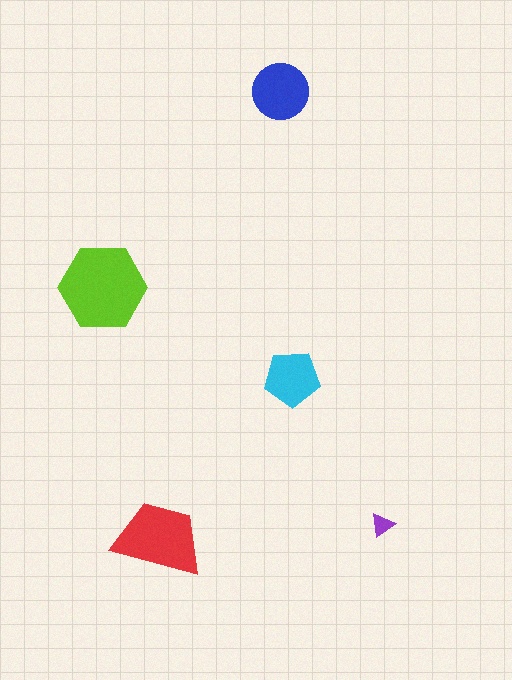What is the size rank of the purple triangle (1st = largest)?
5th.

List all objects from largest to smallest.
The lime hexagon, the red trapezoid, the blue circle, the cyan pentagon, the purple triangle.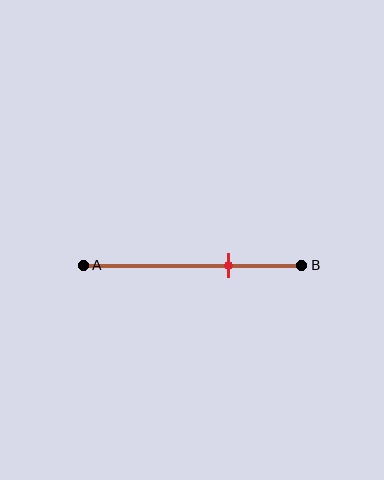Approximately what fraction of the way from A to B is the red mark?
The red mark is approximately 65% of the way from A to B.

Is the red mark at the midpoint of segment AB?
No, the mark is at about 65% from A, not at the 50% midpoint.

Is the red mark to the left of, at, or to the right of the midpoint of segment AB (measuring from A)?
The red mark is to the right of the midpoint of segment AB.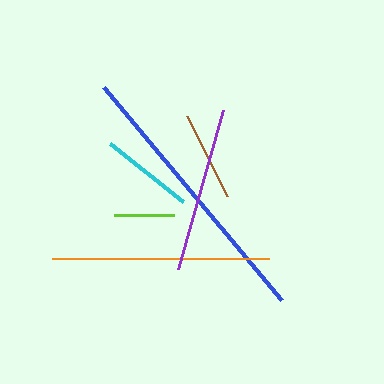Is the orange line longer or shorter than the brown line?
The orange line is longer than the brown line.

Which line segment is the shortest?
The lime line is the shortest at approximately 61 pixels.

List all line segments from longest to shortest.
From longest to shortest: blue, orange, purple, cyan, brown, lime.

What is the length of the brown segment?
The brown segment is approximately 90 pixels long.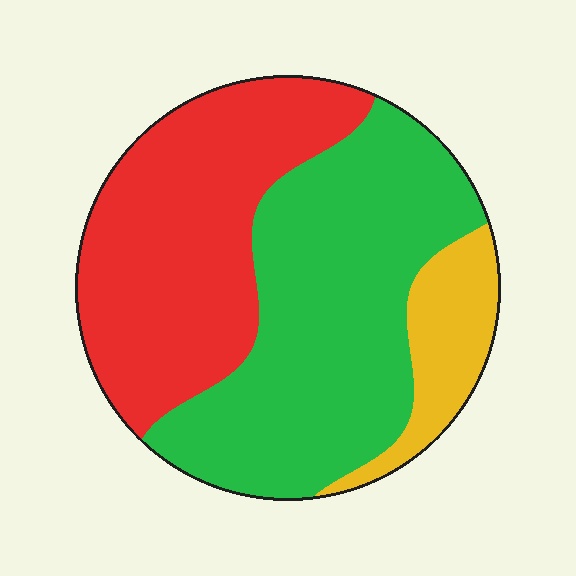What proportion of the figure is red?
Red covers about 40% of the figure.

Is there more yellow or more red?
Red.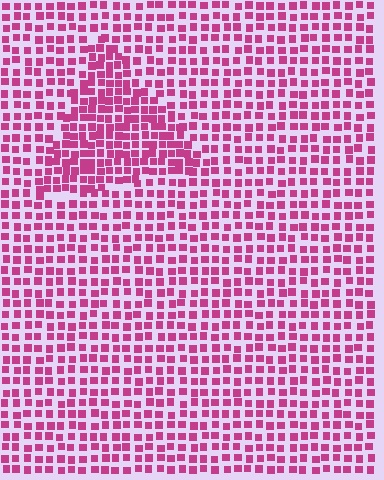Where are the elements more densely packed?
The elements are more densely packed inside the triangle boundary.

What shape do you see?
I see a triangle.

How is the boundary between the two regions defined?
The boundary is defined by a change in element density (approximately 1.6x ratio). All elements are the same color, size, and shape.